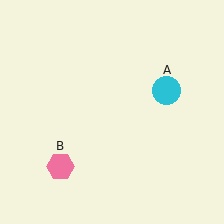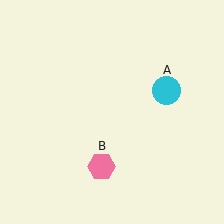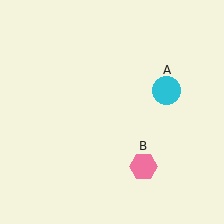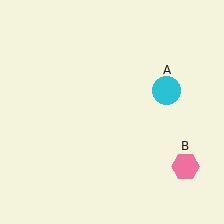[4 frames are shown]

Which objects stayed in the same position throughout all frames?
Cyan circle (object A) remained stationary.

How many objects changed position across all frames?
1 object changed position: pink hexagon (object B).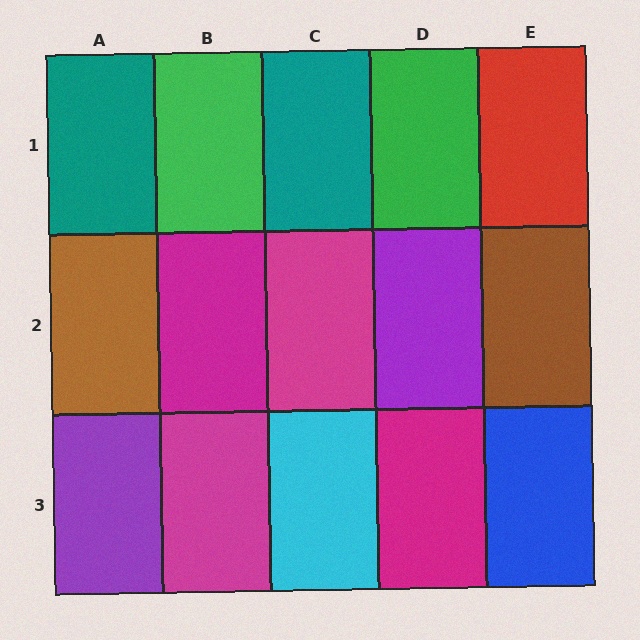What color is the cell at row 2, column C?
Magenta.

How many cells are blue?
1 cell is blue.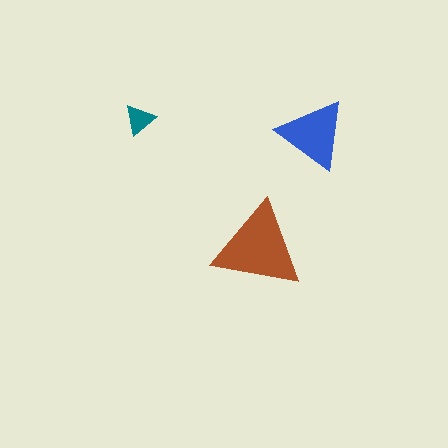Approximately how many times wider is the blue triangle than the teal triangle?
About 2.5 times wider.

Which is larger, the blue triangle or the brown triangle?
The brown one.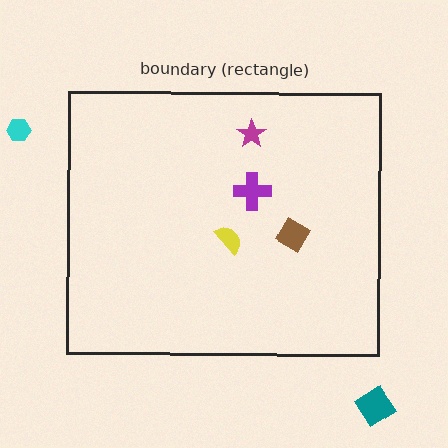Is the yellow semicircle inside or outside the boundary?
Inside.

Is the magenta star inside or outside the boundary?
Inside.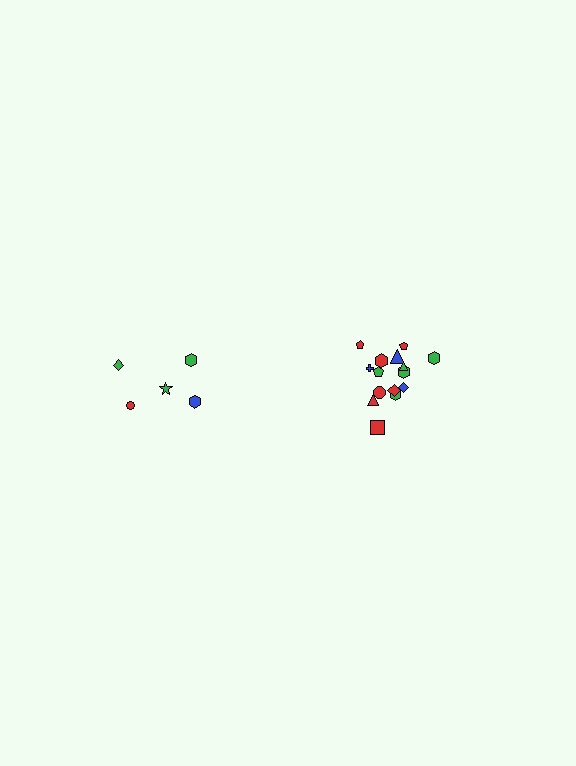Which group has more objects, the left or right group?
The right group.